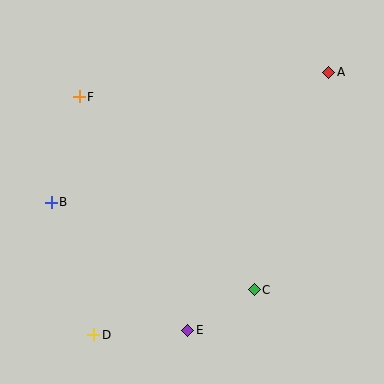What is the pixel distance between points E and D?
The distance between E and D is 94 pixels.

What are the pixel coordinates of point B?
Point B is at (51, 202).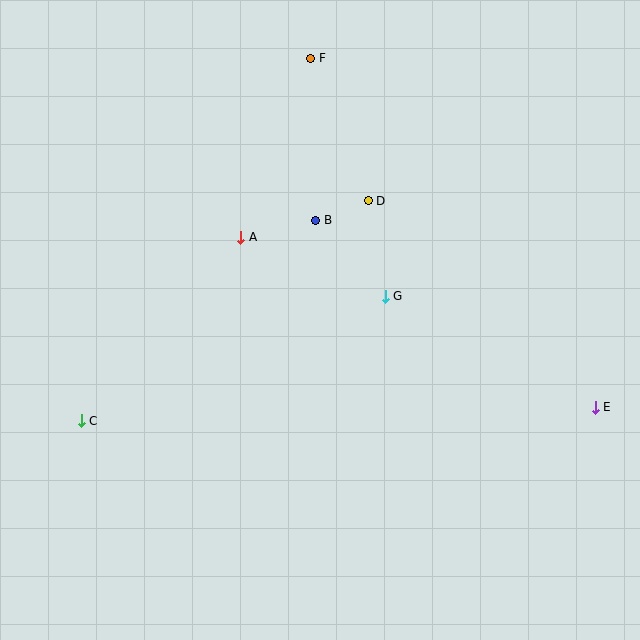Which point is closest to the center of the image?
Point G at (385, 296) is closest to the center.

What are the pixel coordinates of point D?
Point D is at (368, 201).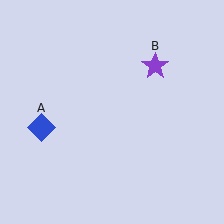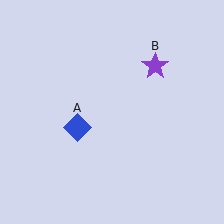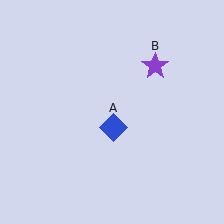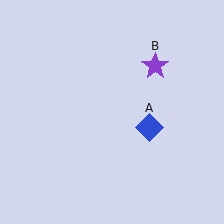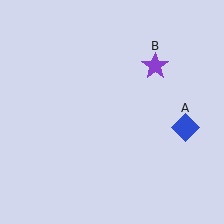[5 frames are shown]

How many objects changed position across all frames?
1 object changed position: blue diamond (object A).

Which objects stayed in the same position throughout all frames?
Purple star (object B) remained stationary.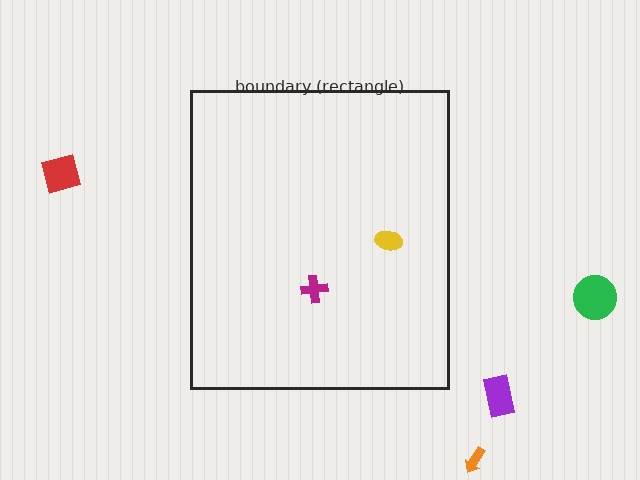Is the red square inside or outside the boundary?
Outside.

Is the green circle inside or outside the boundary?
Outside.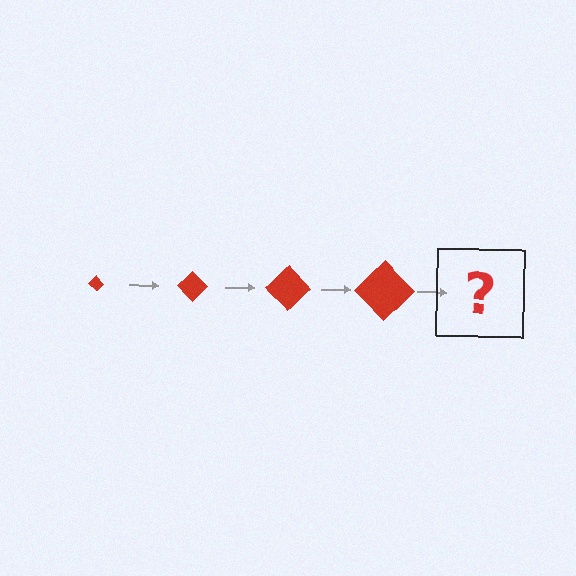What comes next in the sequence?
The next element should be a red diamond, larger than the previous one.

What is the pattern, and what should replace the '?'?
The pattern is that the diamond gets progressively larger each step. The '?' should be a red diamond, larger than the previous one.